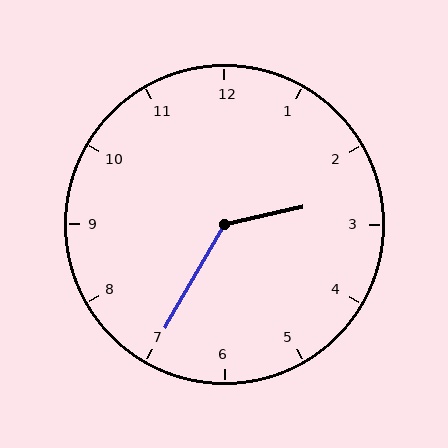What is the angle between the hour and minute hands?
Approximately 132 degrees.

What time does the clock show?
2:35.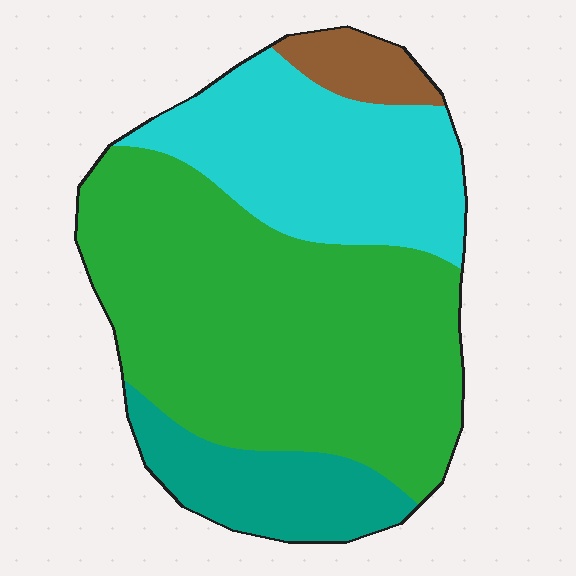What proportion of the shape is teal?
Teal covers about 15% of the shape.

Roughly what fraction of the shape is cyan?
Cyan covers around 25% of the shape.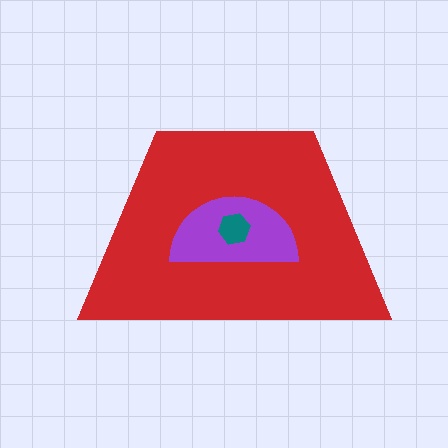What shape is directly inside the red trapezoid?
The purple semicircle.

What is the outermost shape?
The red trapezoid.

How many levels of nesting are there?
3.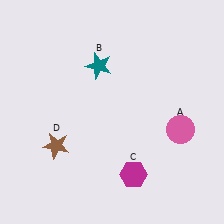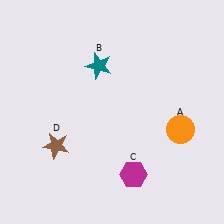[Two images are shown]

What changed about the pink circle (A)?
In Image 1, A is pink. In Image 2, it changed to orange.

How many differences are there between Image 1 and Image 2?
There is 1 difference between the two images.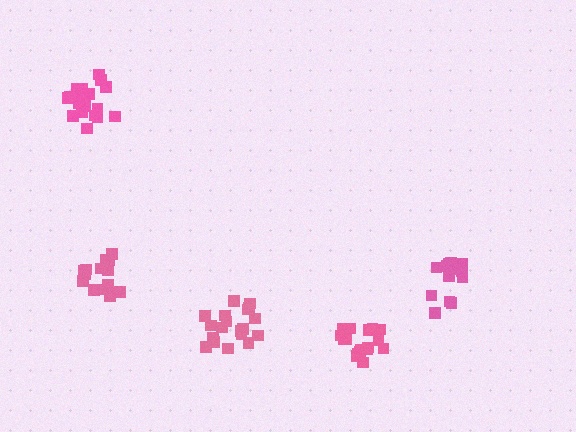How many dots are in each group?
Group 1: 19 dots, Group 2: 14 dots, Group 3: 18 dots, Group 4: 14 dots, Group 5: 18 dots (83 total).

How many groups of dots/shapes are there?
There are 5 groups.